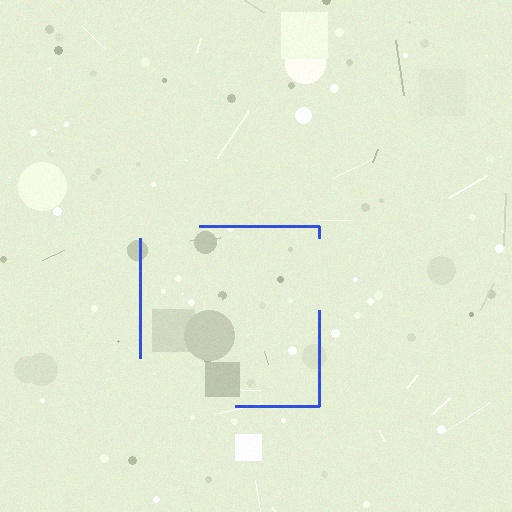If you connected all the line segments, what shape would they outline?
They would outline a square.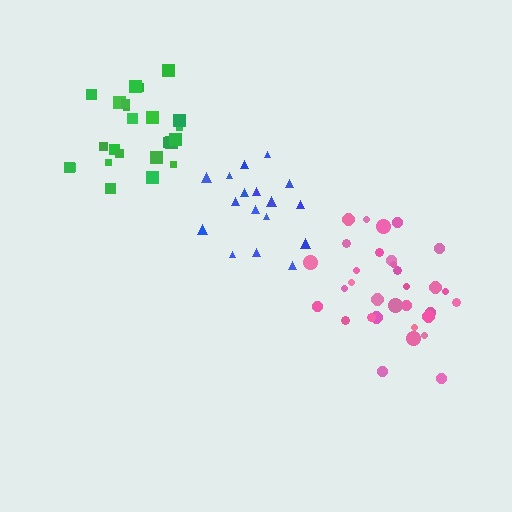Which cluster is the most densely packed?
Green.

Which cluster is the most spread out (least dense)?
Blue.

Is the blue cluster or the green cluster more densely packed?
Green.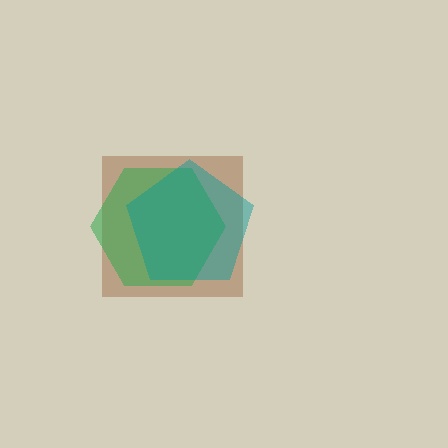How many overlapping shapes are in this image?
There are 3 overlapping shapes in the image.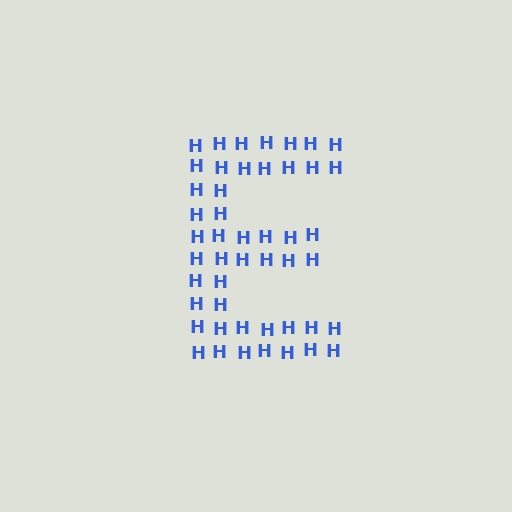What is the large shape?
The large shape is the letter E.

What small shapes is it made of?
It is made of small letter H's.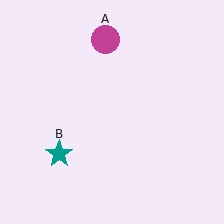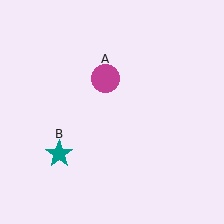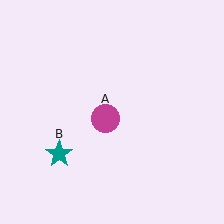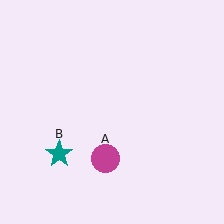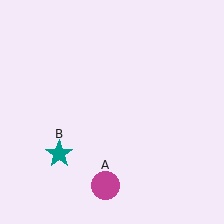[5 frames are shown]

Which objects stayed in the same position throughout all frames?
Teal star (object B) remained stationary.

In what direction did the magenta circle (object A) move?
The magenta circle (object A) moved down.